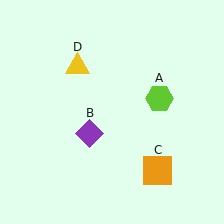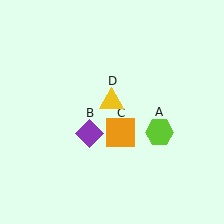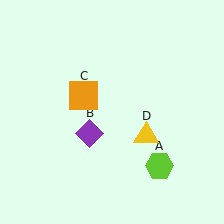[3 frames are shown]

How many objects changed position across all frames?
3 objects changed position: lime hexagon (object A), orange square (object C), yellow triangle (object D).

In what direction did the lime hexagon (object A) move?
The lime hexagon (object A) moved down.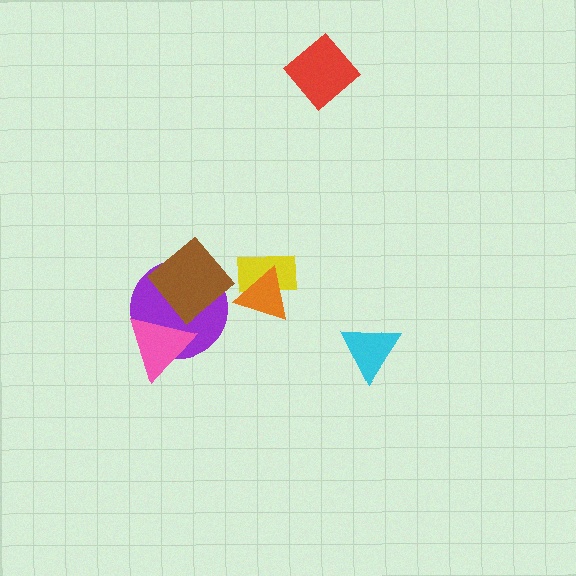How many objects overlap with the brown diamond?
1 object overlaps with the brown diamond.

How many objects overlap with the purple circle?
2 objects overlap with the purple circle.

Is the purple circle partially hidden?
Yes, it is partially covered by another shape.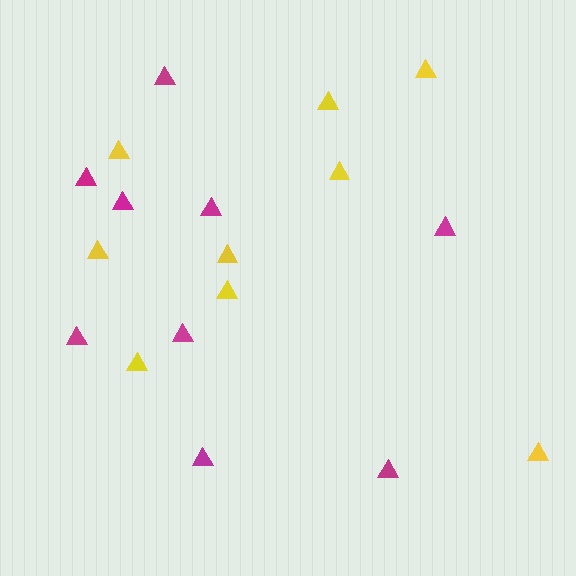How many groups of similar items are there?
There are 2 groups: one group of yellow triangles (9) and one group of magenta triangles (9).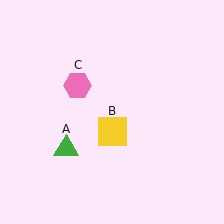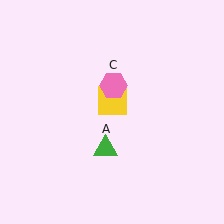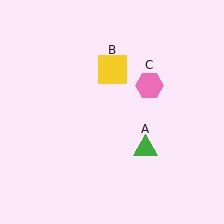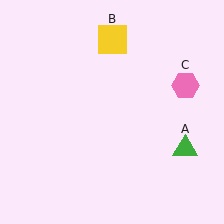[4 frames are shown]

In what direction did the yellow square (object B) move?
The yellow square (object B) moved up.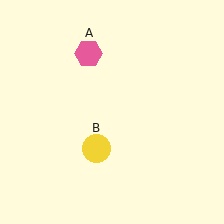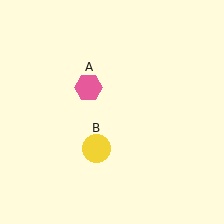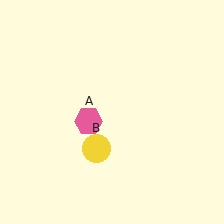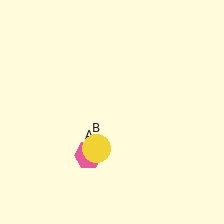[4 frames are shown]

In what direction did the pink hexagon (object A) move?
The pink hexagon (object A) moved down.